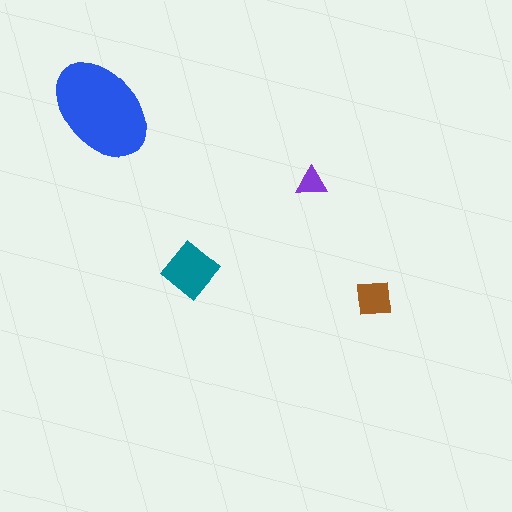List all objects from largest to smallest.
The blue ellipse, the teal diamond, the brown square, the purple triangle.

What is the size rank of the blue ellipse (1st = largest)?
1st.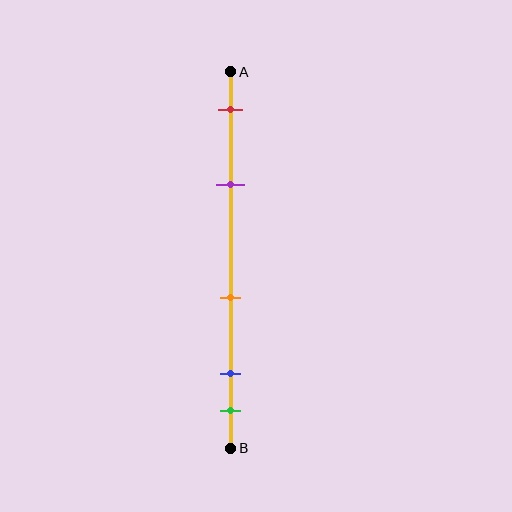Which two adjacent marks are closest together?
The blue and green marks are the closest adjacent pair.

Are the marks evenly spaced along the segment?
No, the marks are not evenly spaced.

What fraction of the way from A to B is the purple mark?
The purple mark is approximately 30% (0.3) of the way from A to B.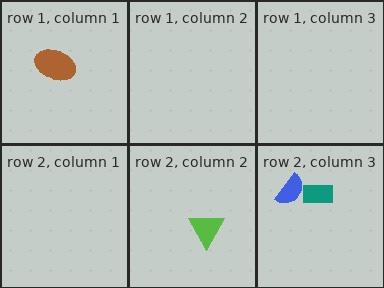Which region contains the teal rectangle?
The row 2, column 3 region.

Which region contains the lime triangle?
The row 2, column 2 region.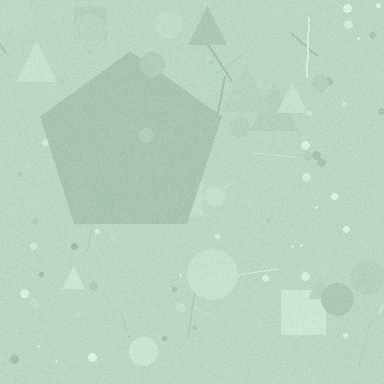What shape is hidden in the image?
A pentagon is hidden in the image.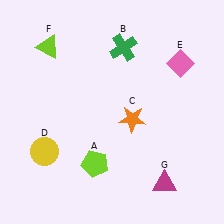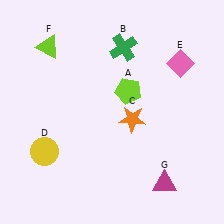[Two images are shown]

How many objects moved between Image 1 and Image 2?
1 object moved between the two images.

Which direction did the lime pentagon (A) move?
The lime pentagon (A) moved up.